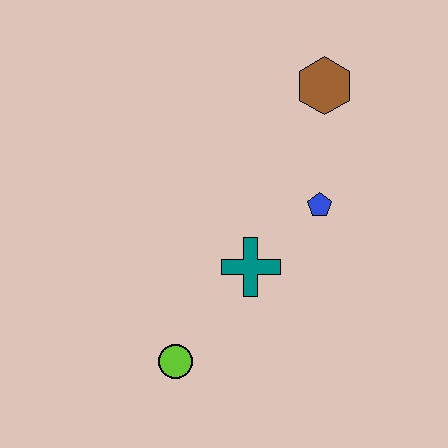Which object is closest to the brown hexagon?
The blue pentagon is closest to the brown hexagon.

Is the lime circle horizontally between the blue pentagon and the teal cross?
No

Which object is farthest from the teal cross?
The brown hexagon is farthest from the teal cross.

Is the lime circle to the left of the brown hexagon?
Yes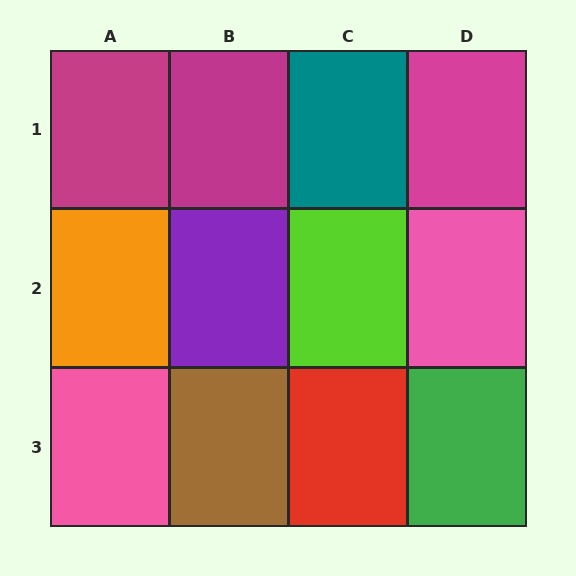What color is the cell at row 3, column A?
Pink.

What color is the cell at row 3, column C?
Red.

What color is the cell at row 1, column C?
Teal.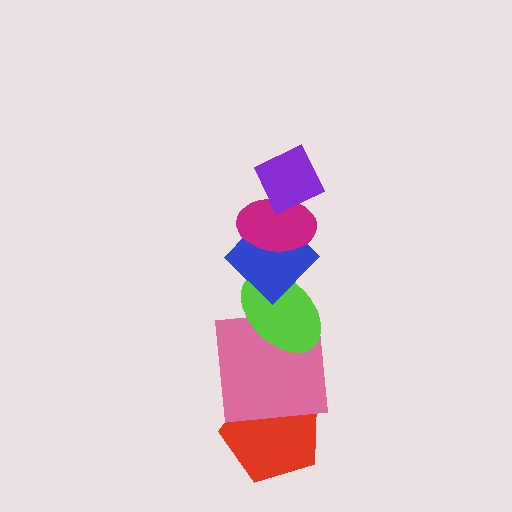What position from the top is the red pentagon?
The red pentagon is 6th from the top.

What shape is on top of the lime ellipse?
The blue diamond is on top of the lime ellipse.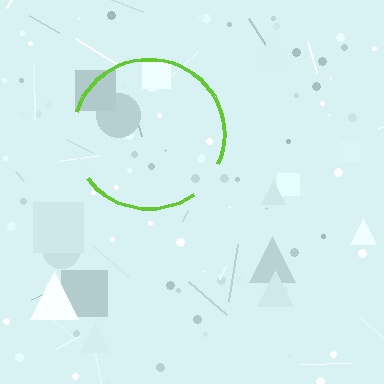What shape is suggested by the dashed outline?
The dashed outline suggests a circle.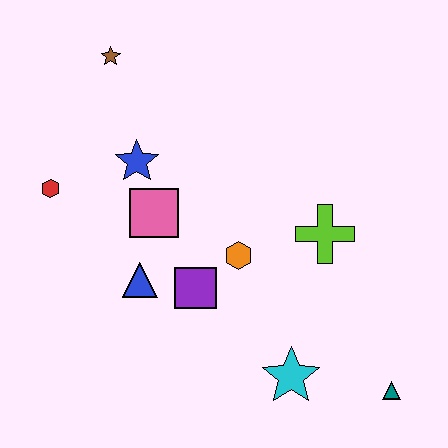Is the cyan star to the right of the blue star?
Yes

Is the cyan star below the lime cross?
Yes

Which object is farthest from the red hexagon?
The teal triangle is farthest from the red hexagon.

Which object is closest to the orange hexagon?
The purple square is closest to the orange hexagon.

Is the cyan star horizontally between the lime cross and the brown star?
Yes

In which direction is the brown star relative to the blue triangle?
The brown star is above the blue triangle.